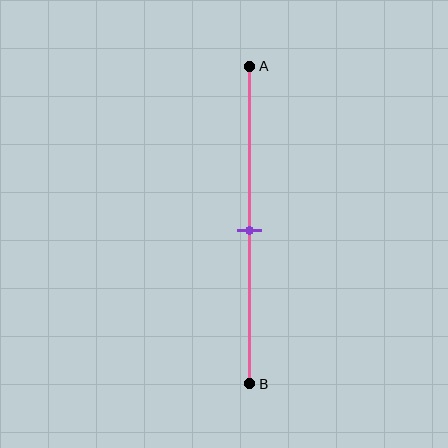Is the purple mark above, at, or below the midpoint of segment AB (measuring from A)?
The purple mark is approximately at the midpoint of segment AB.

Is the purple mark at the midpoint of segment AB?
Yes, the mark is approximately at the midpoint.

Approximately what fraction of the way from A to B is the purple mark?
The purple mark is approximately 50% of the way from A to B.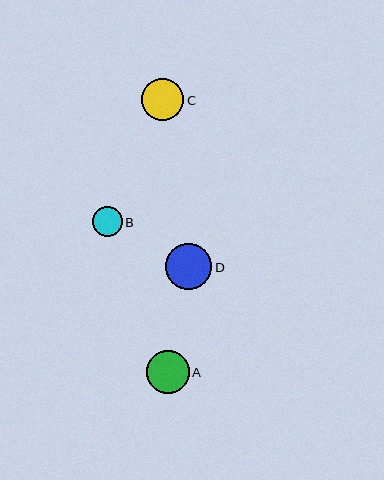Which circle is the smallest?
Circle B is the smallest with a size of approximately 29 pixels.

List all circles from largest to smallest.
From largest to smallest: D, A, C, B.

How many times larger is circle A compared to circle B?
Circle A is approximately 1.5 times the size of circle B.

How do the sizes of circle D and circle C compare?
Circle D and circle C are approximately the same size.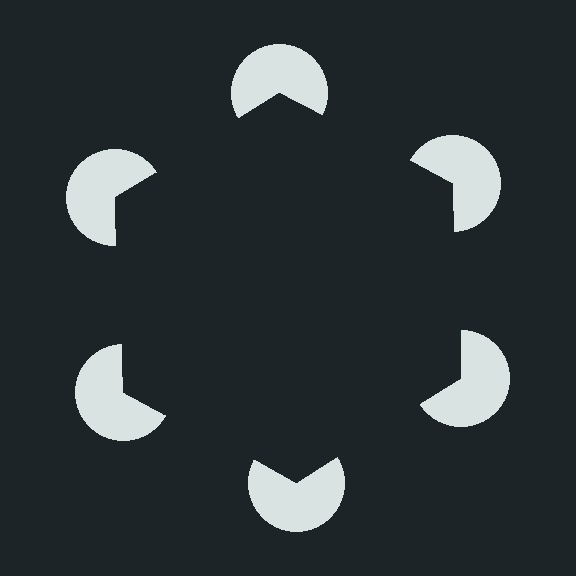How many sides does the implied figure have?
6 sides.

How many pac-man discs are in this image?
There are 6 — one at each vertex of the illusory hexagon.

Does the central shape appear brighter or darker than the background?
It typically appears slightly darker than the background, even though no actual brightness change is drawn.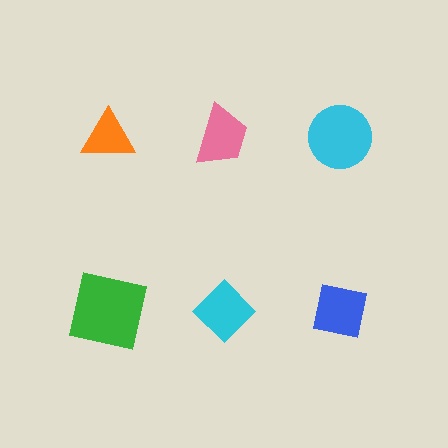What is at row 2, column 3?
A blue square.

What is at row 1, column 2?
A pink trapezoid.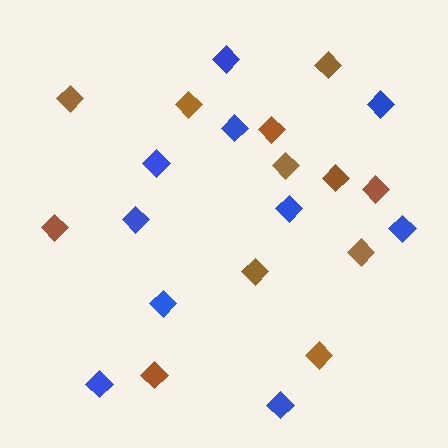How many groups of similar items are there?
There are 2 groups: one group of blue diamonds (10) and one group of brown diamonds (12).